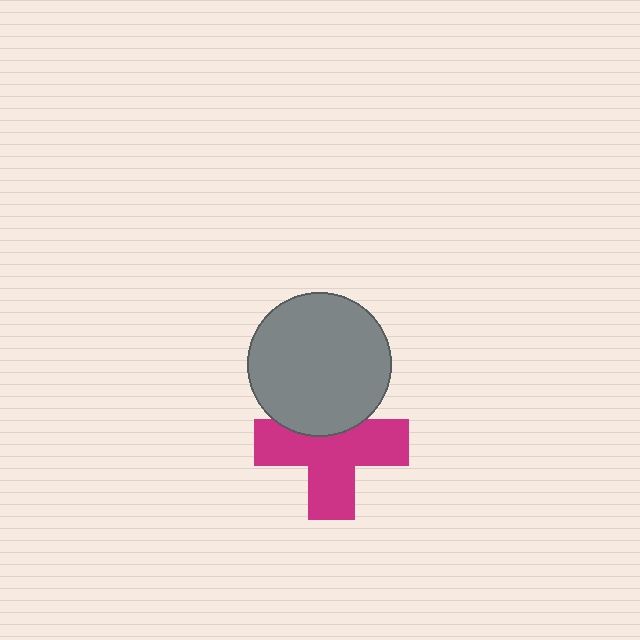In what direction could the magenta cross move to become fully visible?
The magenta cross could move down. That would shift it out from behind the gray circle entirely.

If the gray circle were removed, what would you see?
You would see the complete magenta cross.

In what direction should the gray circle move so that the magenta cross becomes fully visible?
The gray circle should move up. That is the shortest direction to clear the overlap and leave the magenta cross fully visible.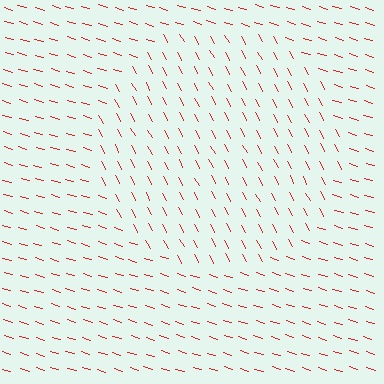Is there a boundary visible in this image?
Yes, there is a texture boundary formed by a change in line orientation.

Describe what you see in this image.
The image is filled with small red line segments. A circle region in the image has lines oriented differently from the surrounding lines, creating a visible texture boundary.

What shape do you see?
I see a circle.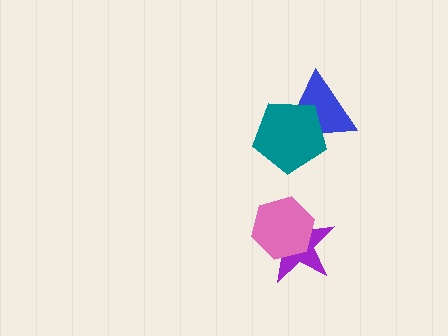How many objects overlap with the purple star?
1 object overlaps with the purple star.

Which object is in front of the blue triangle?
The teal pentagon is in front of the blue triangle.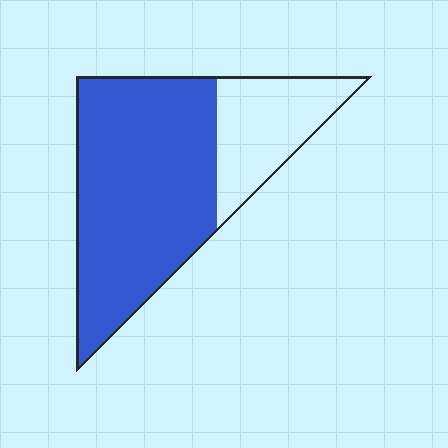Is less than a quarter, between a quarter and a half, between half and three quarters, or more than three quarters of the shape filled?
Between half and three quarters.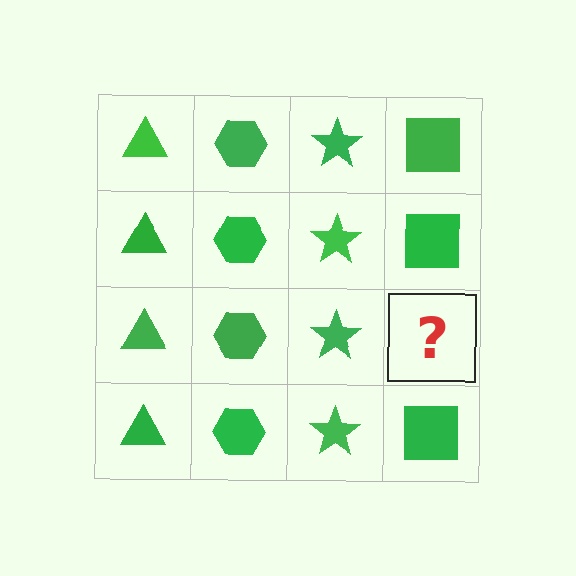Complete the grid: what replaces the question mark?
The question mark should be replaced with a green square.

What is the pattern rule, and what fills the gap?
The rule is that each column has a consistent shape. The gap should be filled with a green square.